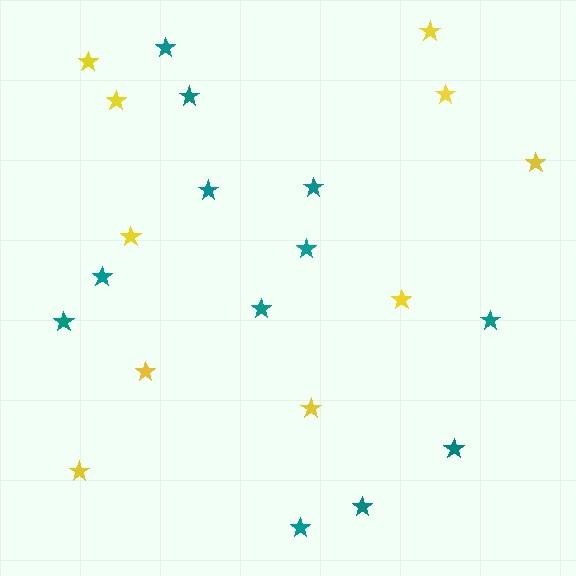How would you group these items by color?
There are 2 groups: one group of teal stars (12) and one group of yellow stars (10).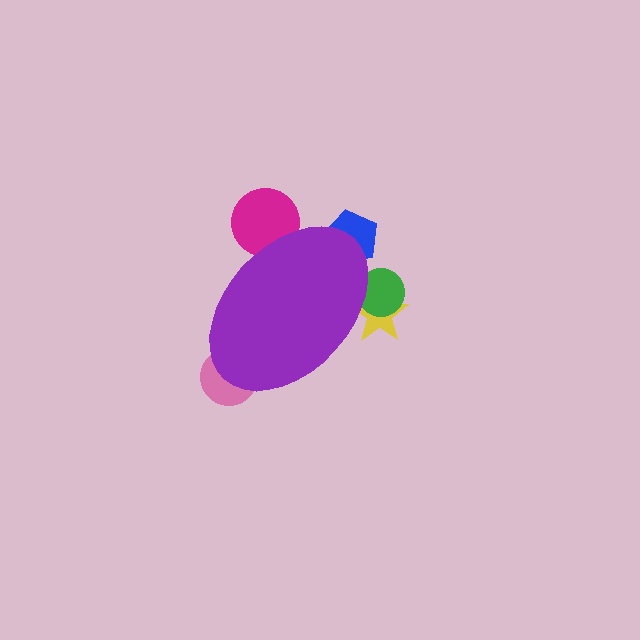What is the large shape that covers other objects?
A purple ellipse.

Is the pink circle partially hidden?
Yes, the pink circle is partially hidden behind the purple ellipse.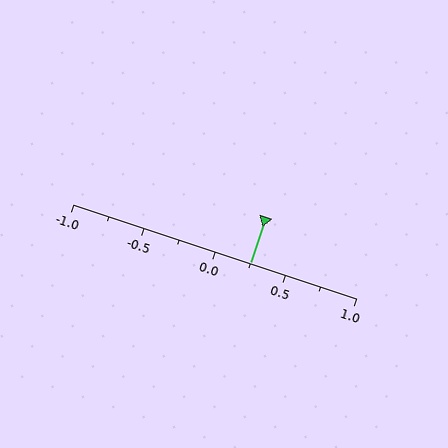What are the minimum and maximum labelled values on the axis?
The axis runs from -1.0 to 1.0.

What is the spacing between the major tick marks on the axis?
The major ticks are spaced 0.5 apart.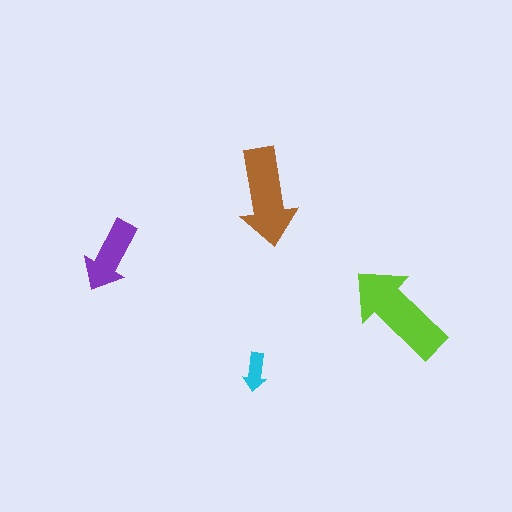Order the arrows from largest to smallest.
the lime one, the brown one, the purple one, the cyan one.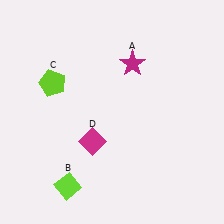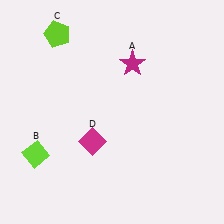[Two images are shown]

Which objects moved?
The objects that moved are: the lime diamond (B), the lime pentagon (C).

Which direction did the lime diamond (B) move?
The lime diamond (B) moved up.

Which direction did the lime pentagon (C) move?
The lime pentagon (C) moved up.